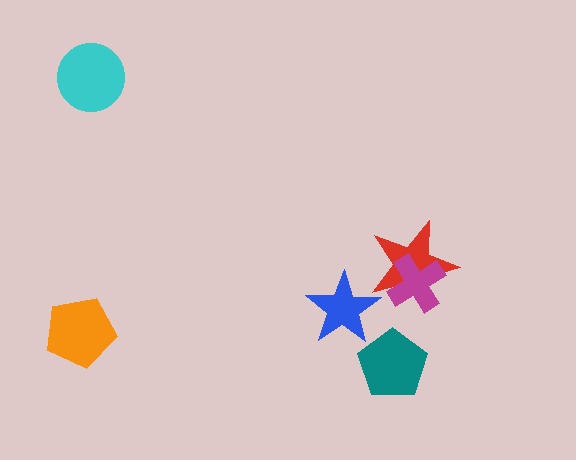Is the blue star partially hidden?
No, no other shape covers it.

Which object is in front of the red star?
The magenta cross is in front of the red star.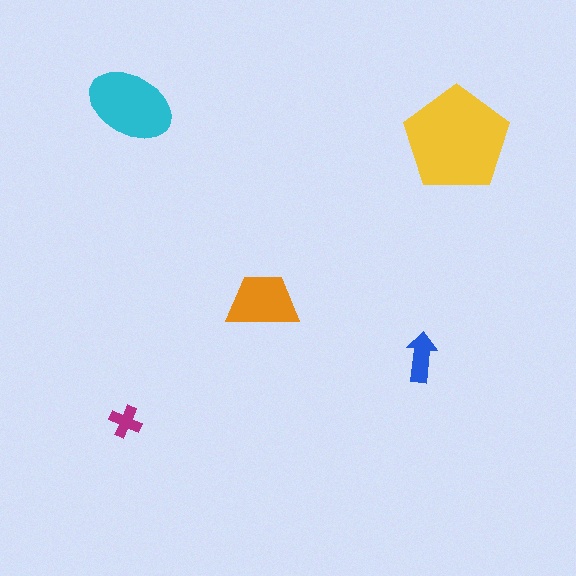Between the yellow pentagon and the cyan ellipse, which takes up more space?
The yellow pentagon.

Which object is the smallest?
The magenta cross.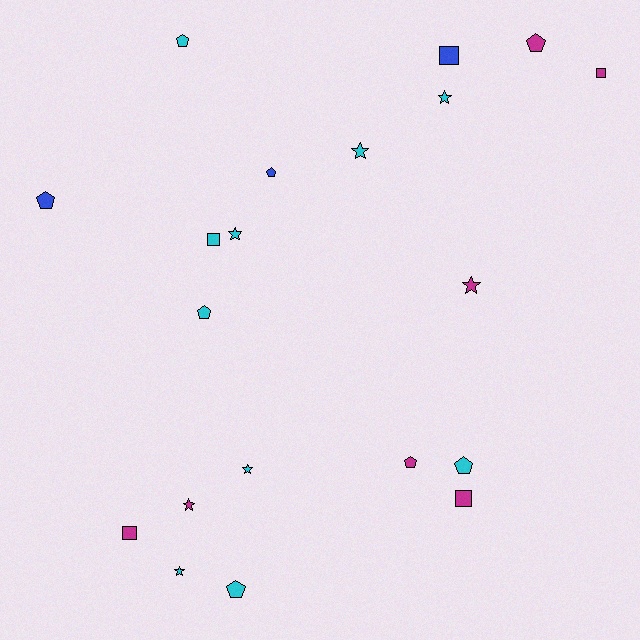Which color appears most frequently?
Cyan, with 10 objects.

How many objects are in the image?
There are 20 objects.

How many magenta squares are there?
There are 3 magenta squares.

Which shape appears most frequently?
Pentagon, with 8 objects.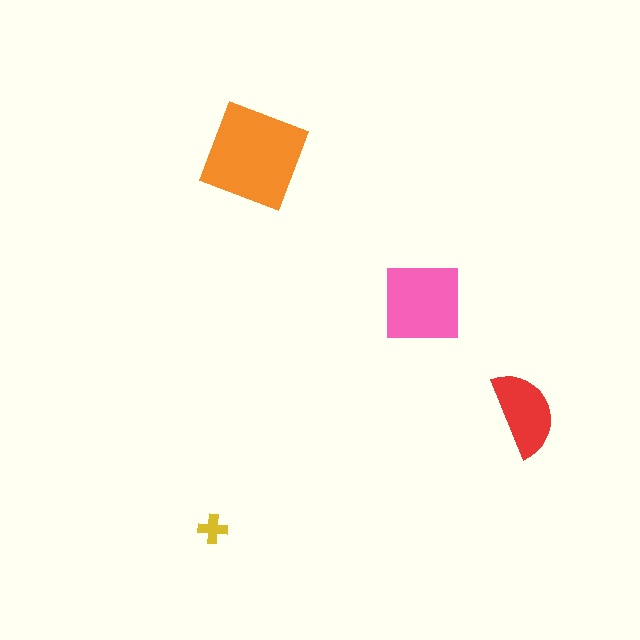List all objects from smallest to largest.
The yellow cross, the red semicircle, the pink square, the orange diamond.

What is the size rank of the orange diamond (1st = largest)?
1st.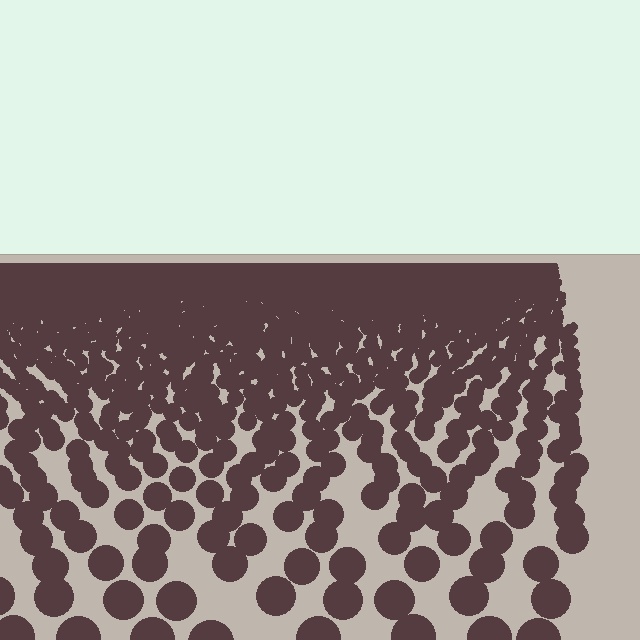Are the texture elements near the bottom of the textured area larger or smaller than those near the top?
Larger. Near the bottom, elements are closer to the viewer and appear at a bigger on-screen size.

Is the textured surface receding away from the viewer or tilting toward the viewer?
The surface is receding away from the viewer. Texture elements get smaller and denser toward the top.